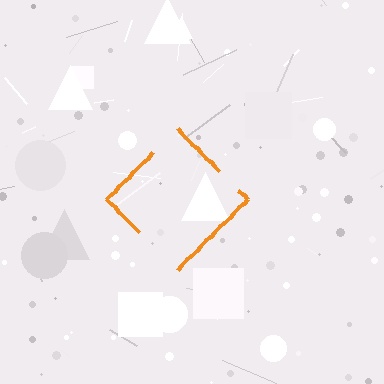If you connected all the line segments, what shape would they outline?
They would outline a diamond.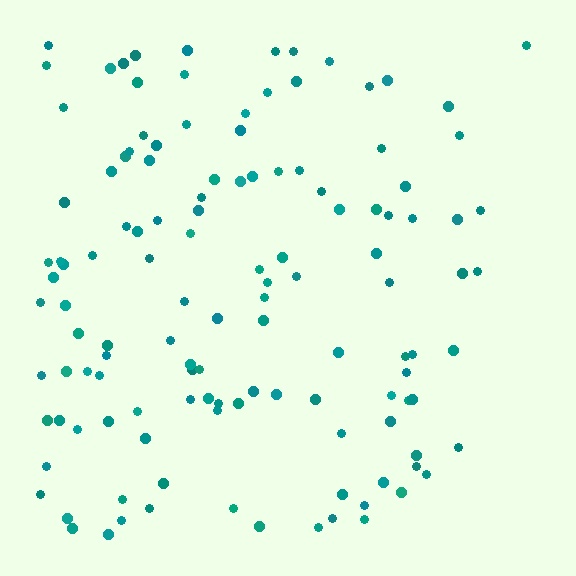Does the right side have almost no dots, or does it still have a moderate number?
Still a moderate number, just noticeably fewer than the left.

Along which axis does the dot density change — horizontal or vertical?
Horizontal.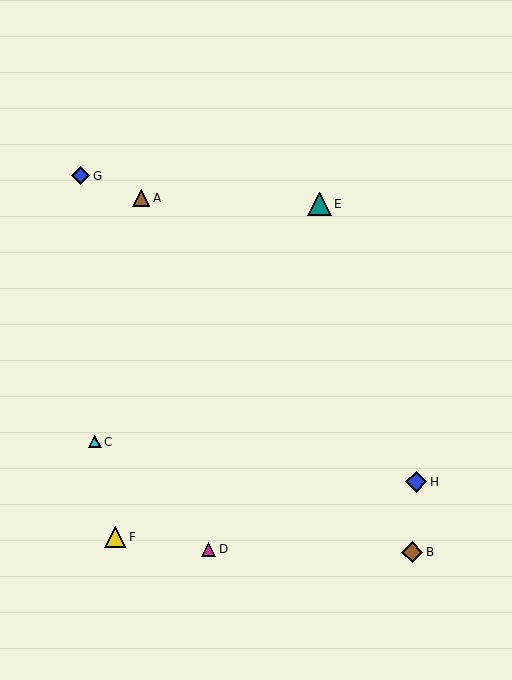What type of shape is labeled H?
Shape H is a blue diamond.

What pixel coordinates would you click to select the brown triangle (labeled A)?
Click at (141, 198) to select the brown triangle A.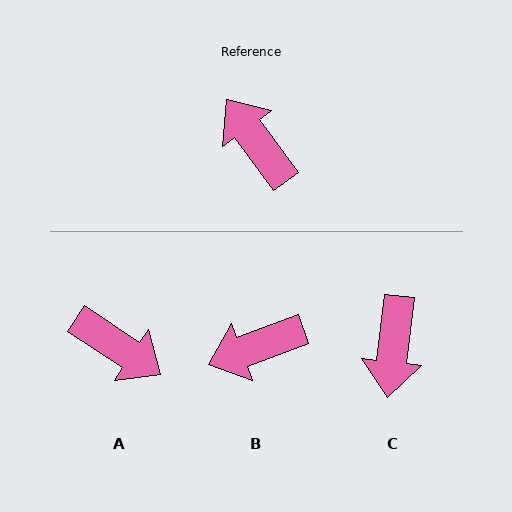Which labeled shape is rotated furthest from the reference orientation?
A, about 160 degrees away.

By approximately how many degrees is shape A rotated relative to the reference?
Approximately 160 degrees clockwise.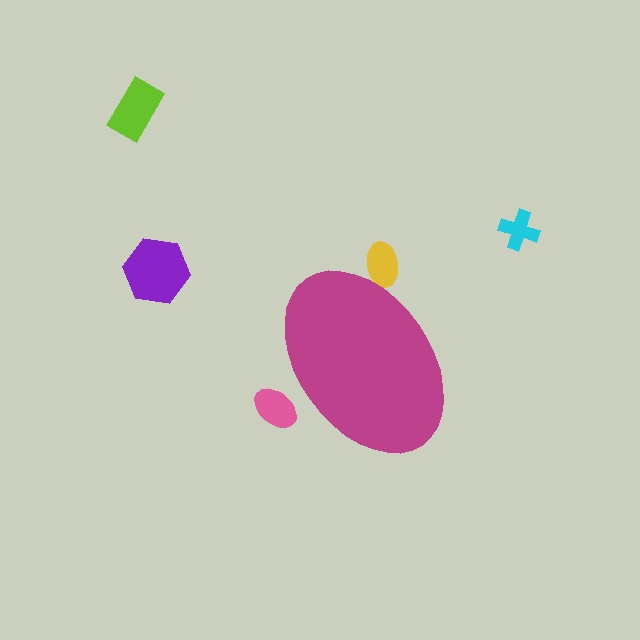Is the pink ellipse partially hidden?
Yes, the pink ellipse is partially hidden behind the magenta ellipse.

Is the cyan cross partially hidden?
No, the cyan cross is fully visible.